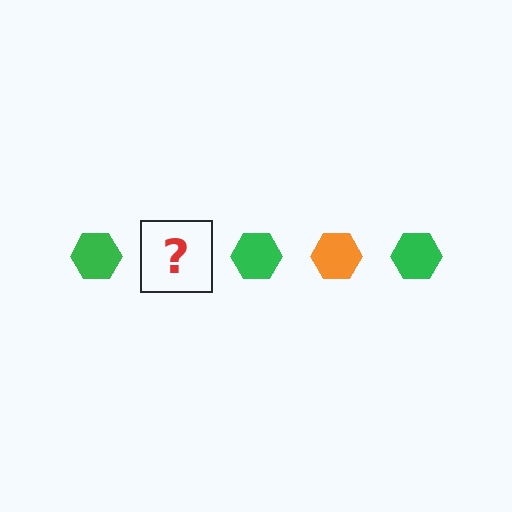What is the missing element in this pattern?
The missing element is an orange hexagon.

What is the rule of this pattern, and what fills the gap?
The rule is that the pattern cycles through green, orange hexagons. The gap should be filled with an orange hexagon.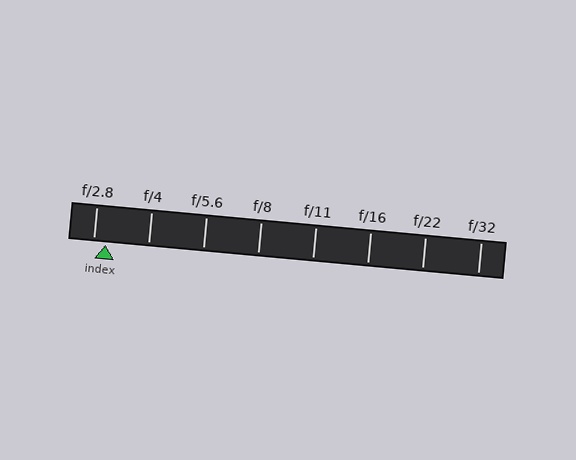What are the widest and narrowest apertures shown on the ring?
The widest aperture shown is f/2.8 and the narrowest is f/32.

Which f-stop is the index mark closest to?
The index mark is closest to f/2.8.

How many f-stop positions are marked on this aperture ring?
There are 8 f-stop positions marked.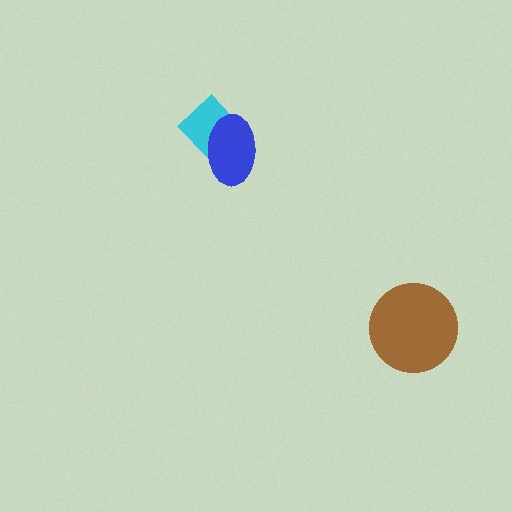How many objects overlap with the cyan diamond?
1 object overlaps with the cyan diamond.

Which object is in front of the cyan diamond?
The blue ellipse is in front of the cyan diamond.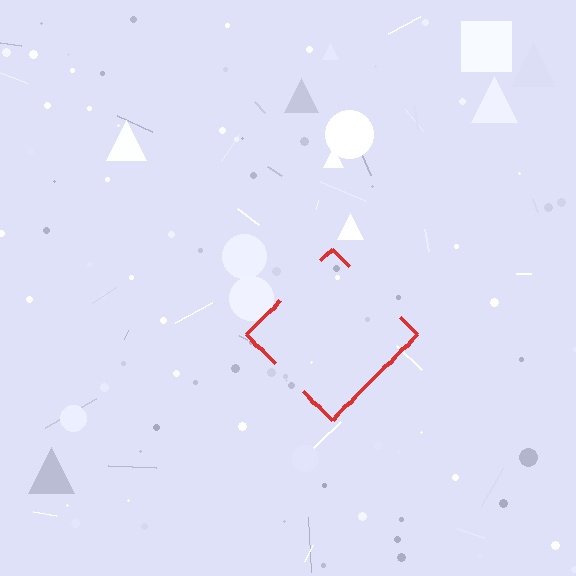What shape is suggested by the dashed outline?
The dashed outline suggests a diamond.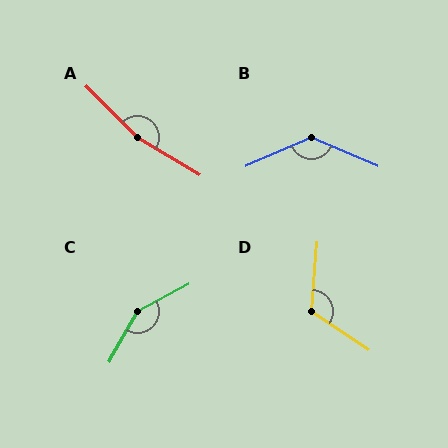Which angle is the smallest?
D, at approximately 119 degrees.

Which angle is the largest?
A, at approximately 165 degrees.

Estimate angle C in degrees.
Approximately 147 degrees.